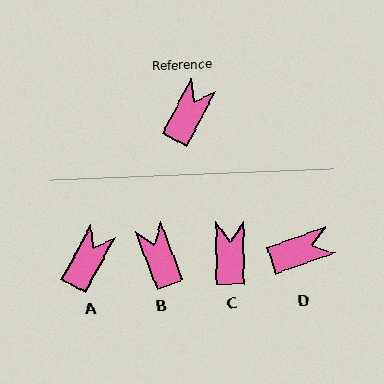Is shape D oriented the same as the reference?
No, it is off by about 43 degrees.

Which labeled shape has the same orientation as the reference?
A.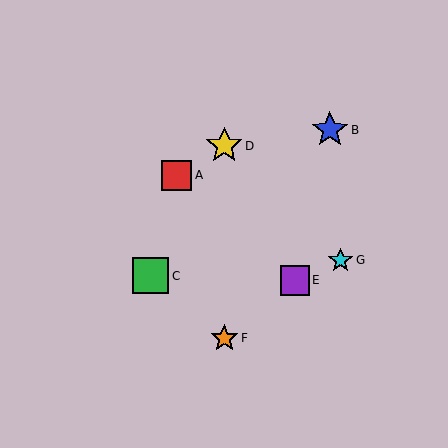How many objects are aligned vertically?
2 objects (D, F) are aligned vertically.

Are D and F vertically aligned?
Yes, both are at x≈224.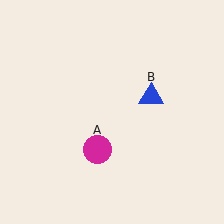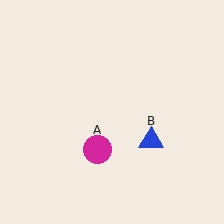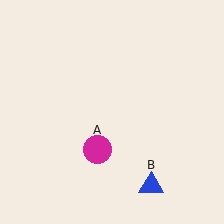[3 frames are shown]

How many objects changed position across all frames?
1 object changed position: blue triangle (object B).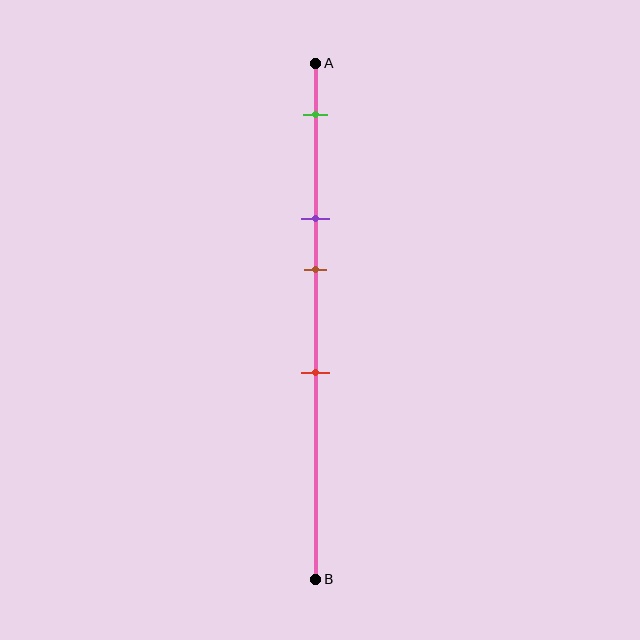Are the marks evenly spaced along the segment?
No, the marks are not evenly spaced.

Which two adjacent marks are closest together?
The purple and brown marks are the closest adjacent pair.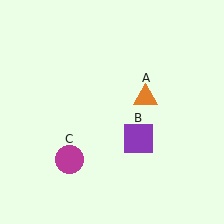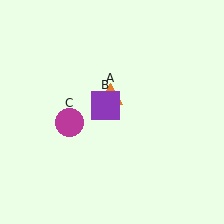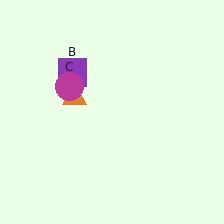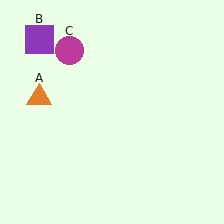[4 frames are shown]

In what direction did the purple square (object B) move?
The purple square (object B) moved up and to the left.